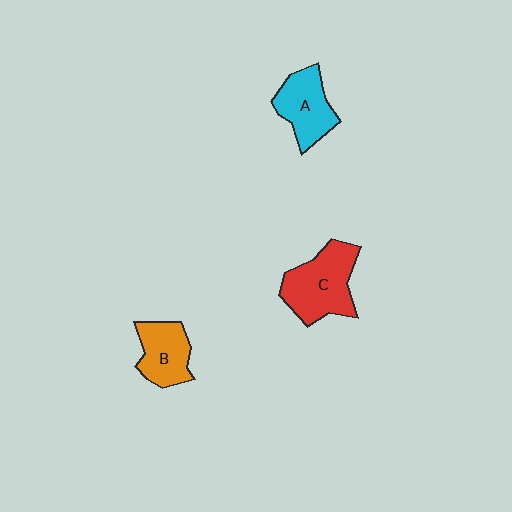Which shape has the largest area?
Shape C (red).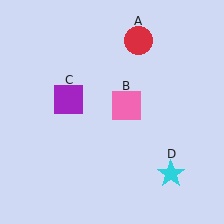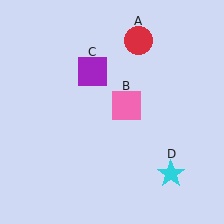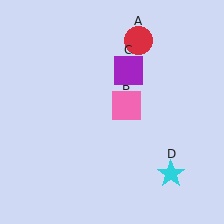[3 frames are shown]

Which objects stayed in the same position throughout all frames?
Red circle (object A) and pink square (object B) and cyan star (object D) remained stationary.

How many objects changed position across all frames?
1 object changed position: purple square (object C).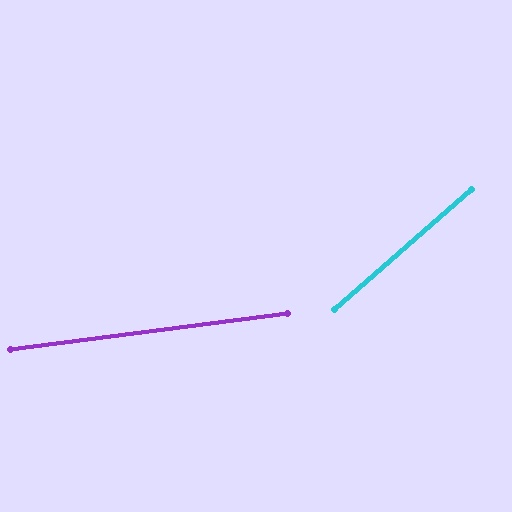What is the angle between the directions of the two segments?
Approximately 34 degrees.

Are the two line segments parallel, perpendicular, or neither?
Neither parallel nor perpendicular — they differ by about 34°.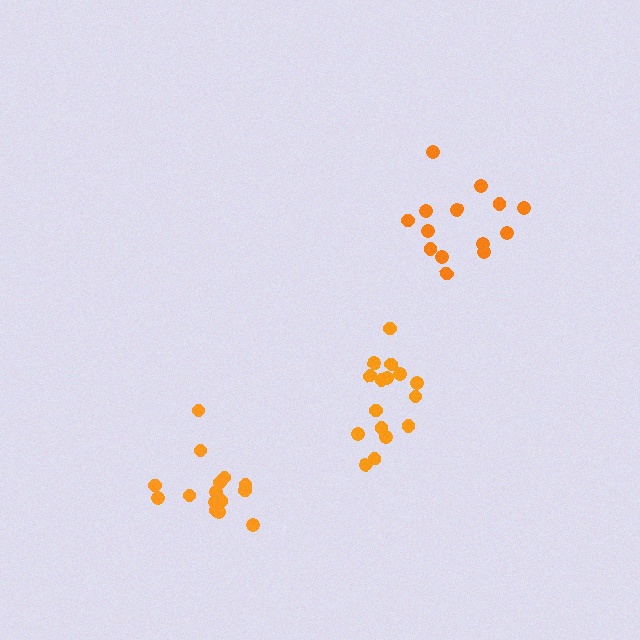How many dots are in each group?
Group 1: 16 dots, Group 2: 14 dots, Group 3: 15 dots (45 total).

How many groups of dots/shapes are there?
There are 3 groups.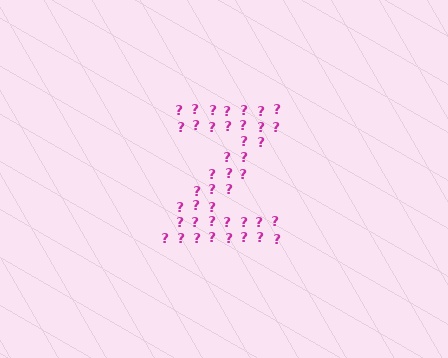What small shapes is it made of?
It is made of small question marks.